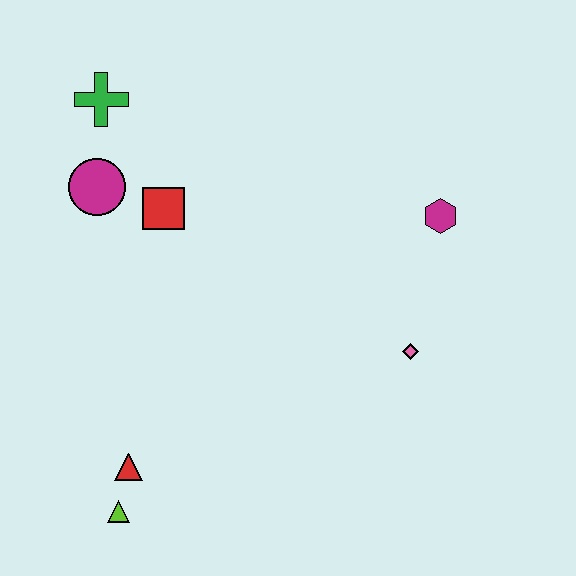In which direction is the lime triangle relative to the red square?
The lime triangle is below the red square.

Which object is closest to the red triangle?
The lime triangle is closest to the red triangle.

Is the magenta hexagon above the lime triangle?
Yes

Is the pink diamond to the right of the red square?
Yes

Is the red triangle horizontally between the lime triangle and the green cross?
No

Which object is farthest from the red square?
The lime triangle is farthest from the red square.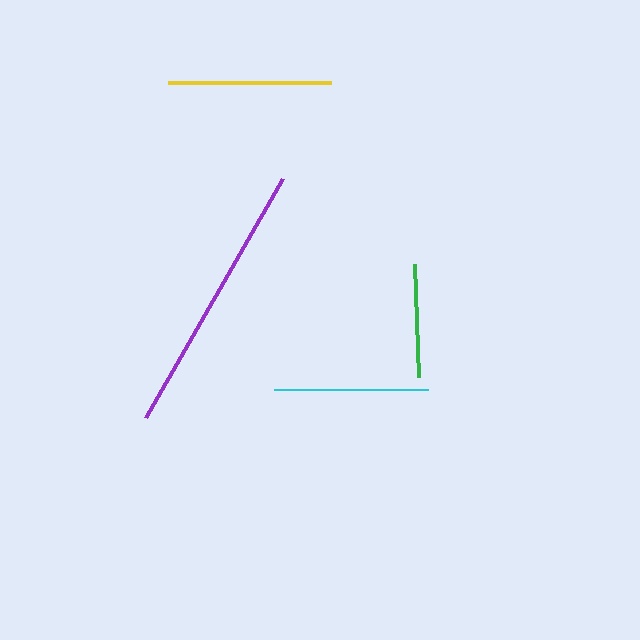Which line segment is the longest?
The purple line is the longest at approximately 274 pixels.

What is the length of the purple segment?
The purple segment is approximately 274 pixels long.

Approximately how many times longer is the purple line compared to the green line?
The purple line is approximately 2.4 times the length of the green line.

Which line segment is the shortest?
The green line is the shortest at approximately 113 pixels.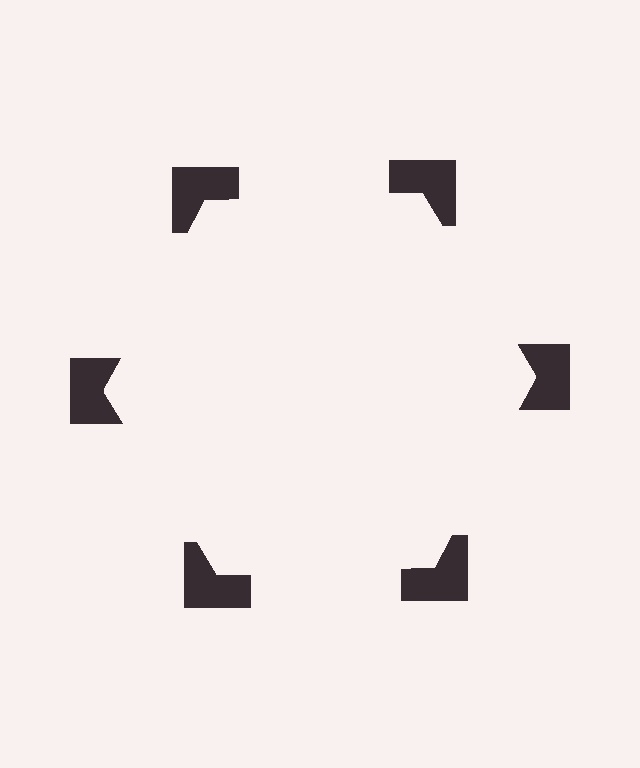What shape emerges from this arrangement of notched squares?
An illusory hexagon — its edges are inferred from the aligned wedge cuts in the notched squares, not physically drawn.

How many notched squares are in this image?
There are 6 — one at each vertex of the illusory hexagon.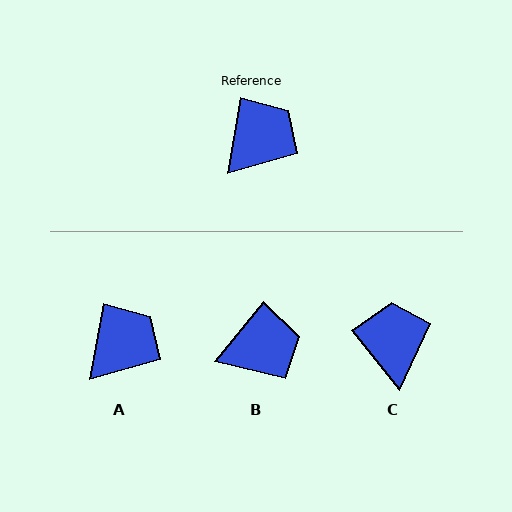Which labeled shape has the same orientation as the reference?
A.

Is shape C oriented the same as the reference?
No, it is off by about 49 degrees.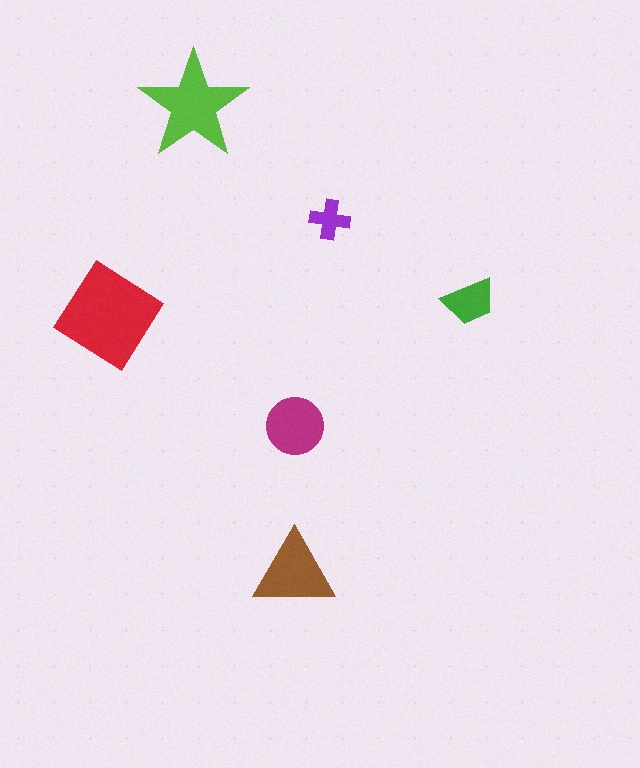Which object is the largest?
The red diamond.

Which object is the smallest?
The purple cross.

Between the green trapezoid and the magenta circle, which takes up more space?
The magenta circle.